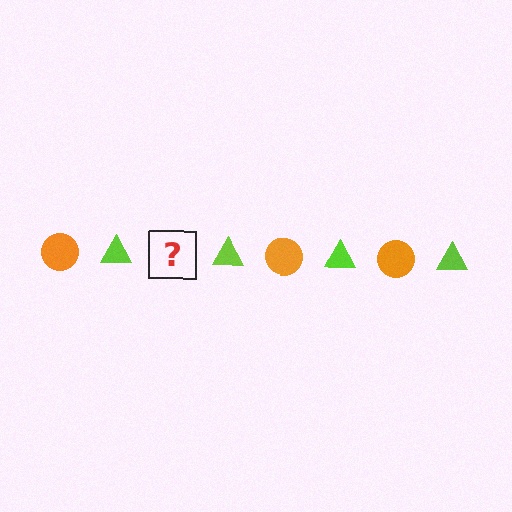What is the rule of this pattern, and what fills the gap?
The rule is that the pattern alternates between orange circle and lime triangle. The gap should be filled with an orange circle.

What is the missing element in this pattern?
The missing element is an orange circle.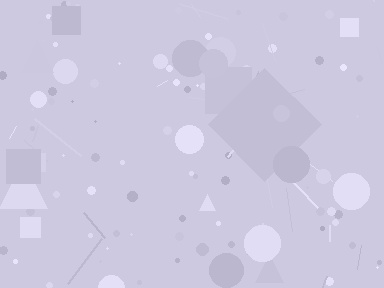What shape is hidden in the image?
A diamond is hidden in the image.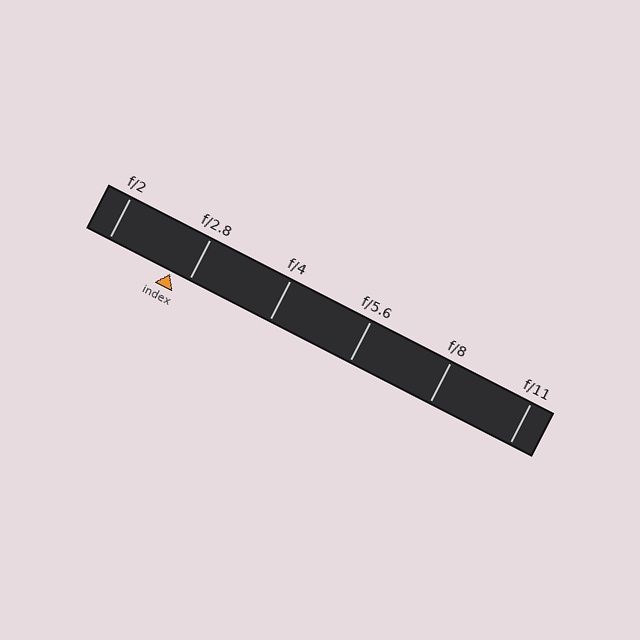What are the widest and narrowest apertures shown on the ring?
The widest aperture shown is f/2 and the narrowest is f/11.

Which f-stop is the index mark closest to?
The index mark is closest to f/2.8.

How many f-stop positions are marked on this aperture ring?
There are 6 f-stop positions marked.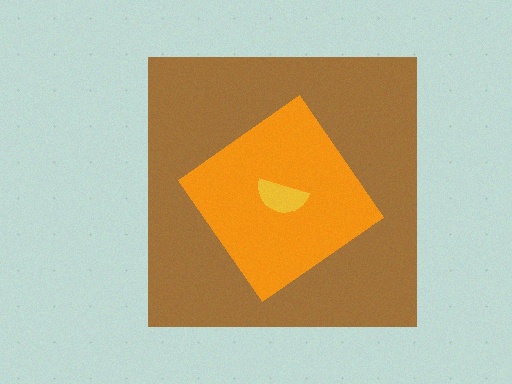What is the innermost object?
The yellow semicircle.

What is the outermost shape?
The brown square.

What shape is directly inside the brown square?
The orange diamond.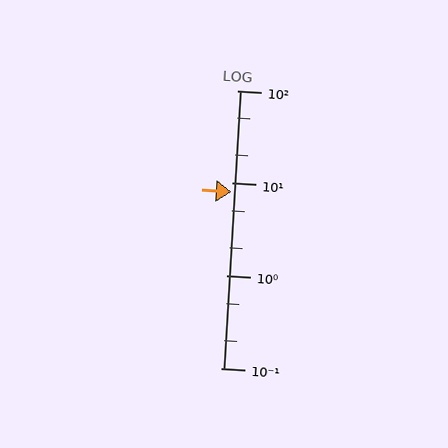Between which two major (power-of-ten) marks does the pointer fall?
The pointer is between 1 and 10.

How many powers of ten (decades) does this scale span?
The scale spans 3 decades, from 0.1 to 100.